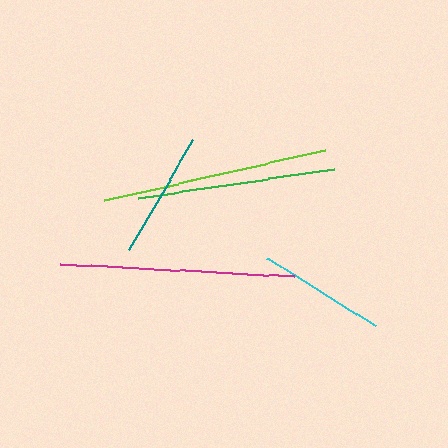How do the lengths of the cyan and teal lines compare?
The cyan and teal lines are approximately the same length.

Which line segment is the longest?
The magenta line is the longest at approximately 234 pixels.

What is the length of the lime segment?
The lime segment is approximately 227 pixels long.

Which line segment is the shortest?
The teal line is the shortest at approximately 127 pixels.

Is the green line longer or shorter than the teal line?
The green line is longer than the teal line.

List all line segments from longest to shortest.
From longest to shortest: magenta, lime, green, cyan, teal.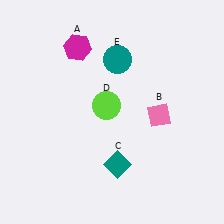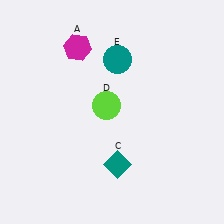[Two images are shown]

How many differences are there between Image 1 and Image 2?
There is 1 difference between the two images.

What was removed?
The pink diamond (B) was removed in Image 2.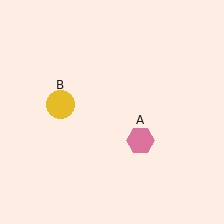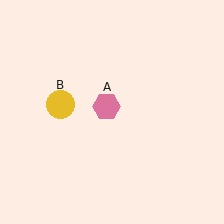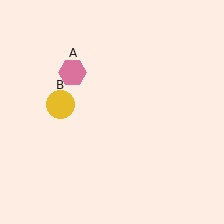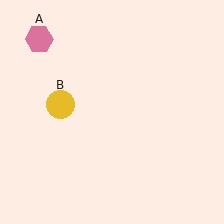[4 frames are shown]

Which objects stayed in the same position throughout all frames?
Yellow circle (object B) remained stationary.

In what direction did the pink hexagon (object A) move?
The pink hexagon (object A) moved up and to the left.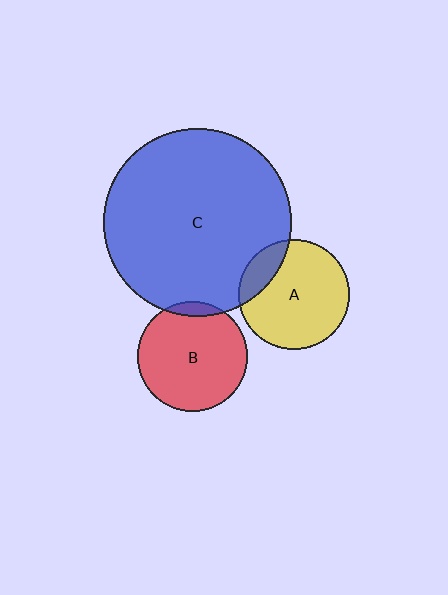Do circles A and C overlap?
Yes.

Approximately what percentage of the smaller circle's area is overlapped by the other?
Approximately 20%.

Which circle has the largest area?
Circle C (blue).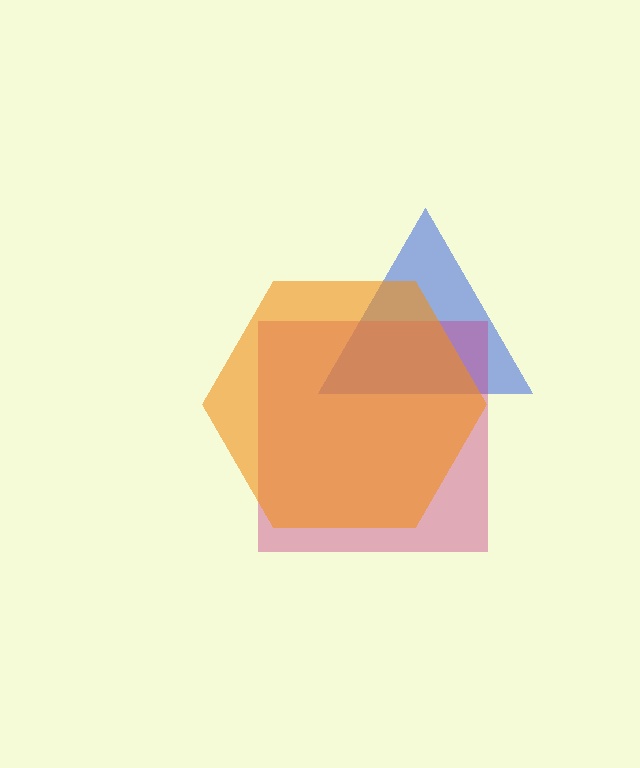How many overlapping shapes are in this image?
There are 3 overlapping shapes in the image.